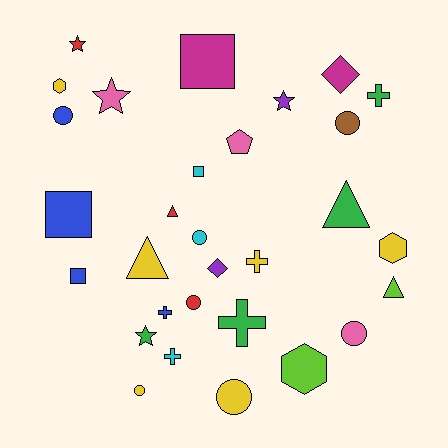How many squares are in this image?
There are 4 squares.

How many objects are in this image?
There are 30 objects.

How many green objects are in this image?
There are 4 green objects.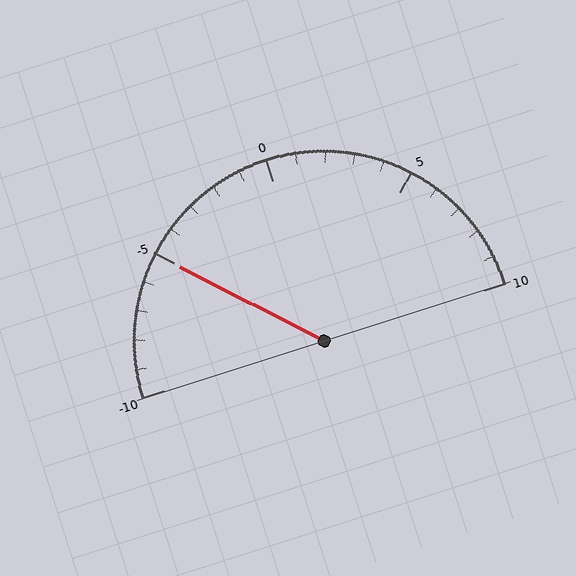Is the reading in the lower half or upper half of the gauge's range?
The reading is in the lower half of the range (-10 to 10).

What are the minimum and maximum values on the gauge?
The gauge ranges from -10 to 10.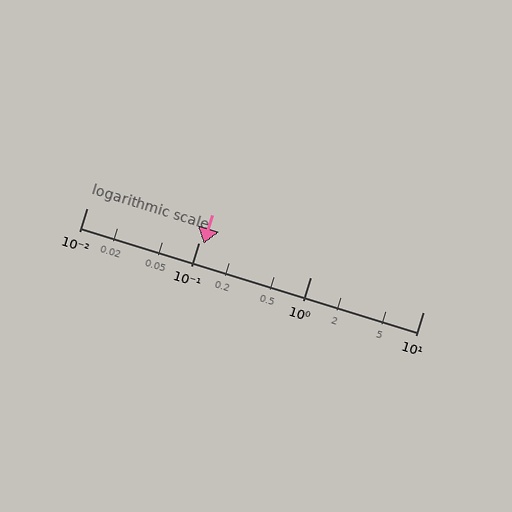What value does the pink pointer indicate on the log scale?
The pointer indicates approximately 0.11.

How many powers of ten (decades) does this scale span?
The scale spans 3 decades, from 0.01 to 10.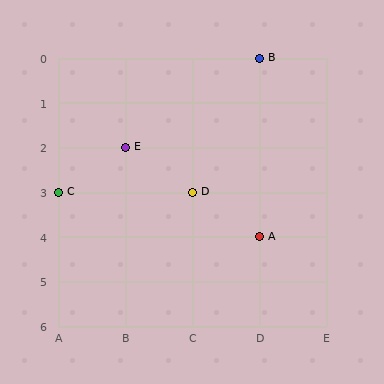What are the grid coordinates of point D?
Point D is at grid coordinates (C, 3).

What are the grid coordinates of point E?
Point E is at grid coordinates (B, 2).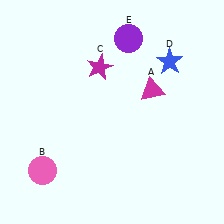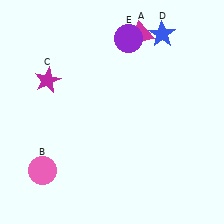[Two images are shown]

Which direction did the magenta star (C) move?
The magenta star (C) moved left.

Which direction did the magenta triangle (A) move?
The magenta triangle (A) moved up.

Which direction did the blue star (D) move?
The blue star (D) moved up.